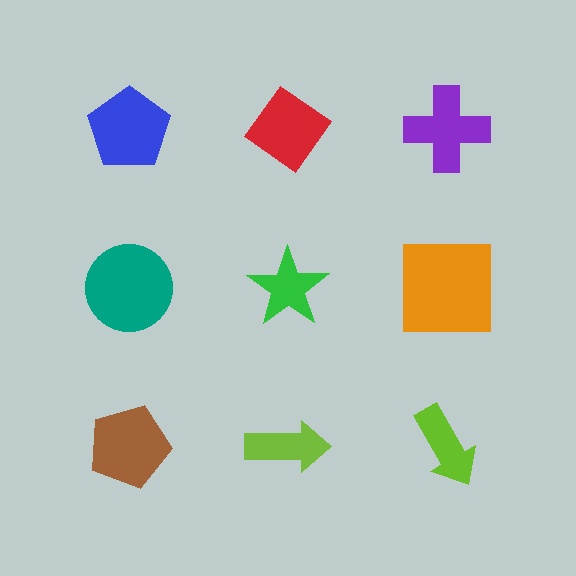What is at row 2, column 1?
A teal circle.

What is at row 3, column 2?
A lime arrow.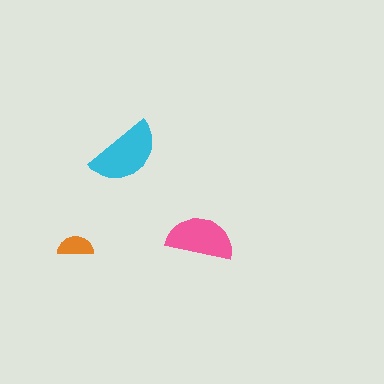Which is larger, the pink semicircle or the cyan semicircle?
The cyan one.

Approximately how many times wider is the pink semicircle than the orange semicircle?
About 2 times wider.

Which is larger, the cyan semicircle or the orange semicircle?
The cyan one.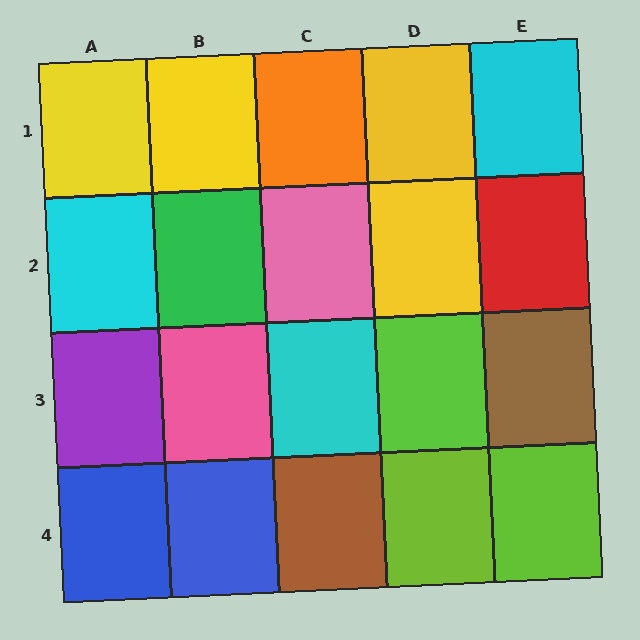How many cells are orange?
1 cell is orange.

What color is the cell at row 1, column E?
Cyan.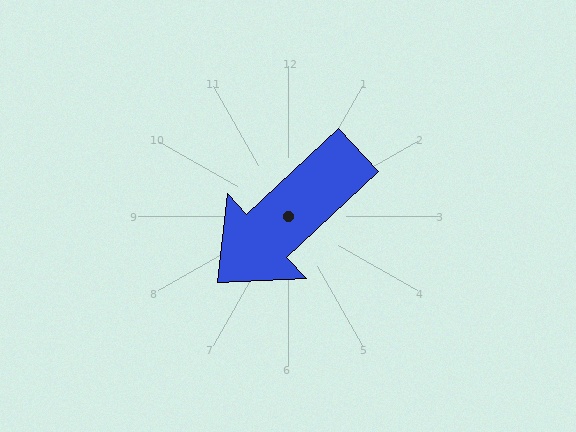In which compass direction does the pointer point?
Southwest.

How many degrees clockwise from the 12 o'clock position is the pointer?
Approximately 227 degrees.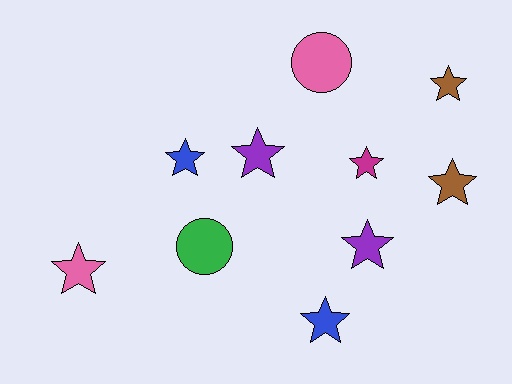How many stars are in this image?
There are 8 stars.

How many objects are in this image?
There are 10 objects.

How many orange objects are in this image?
There are no orange objects.